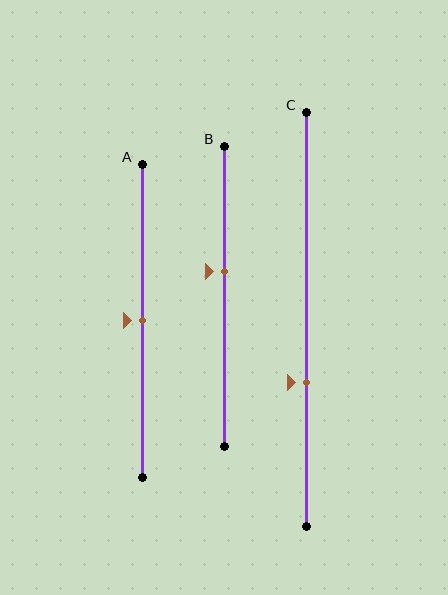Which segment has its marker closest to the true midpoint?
Segment A has its marker closest to the true midpoint.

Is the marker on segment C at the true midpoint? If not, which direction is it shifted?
No, the marker on segment C is shifted downward by about 15% of the segment length.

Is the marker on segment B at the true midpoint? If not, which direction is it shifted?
No, the marker on segment B is shifted upward by about 8% of the segment length.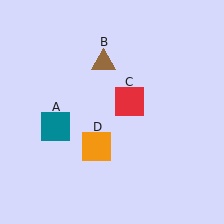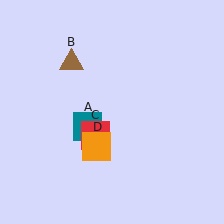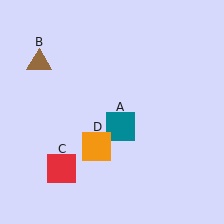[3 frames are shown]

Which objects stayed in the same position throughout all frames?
Orange square (object D) remained stationary.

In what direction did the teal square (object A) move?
The teal square (object A) moved right.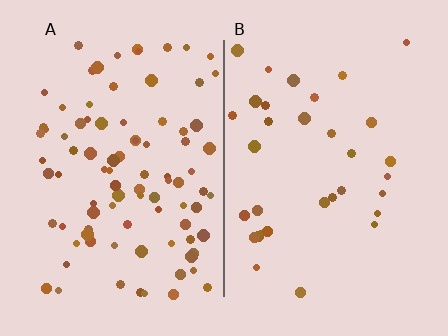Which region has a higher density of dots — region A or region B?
A (the left).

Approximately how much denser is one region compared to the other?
Approximately 2.7× — region A over region B.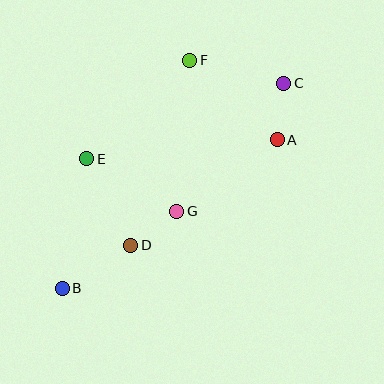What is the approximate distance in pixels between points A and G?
The distance between A and G is approximately 124 pixels.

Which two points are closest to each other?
Points A and C are closest to each other.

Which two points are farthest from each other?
Points B and C are farthest from each other.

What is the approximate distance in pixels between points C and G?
The distance between C and G is approximately 167 pixels.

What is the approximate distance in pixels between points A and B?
The distance between A and B is approximately 262 pixels.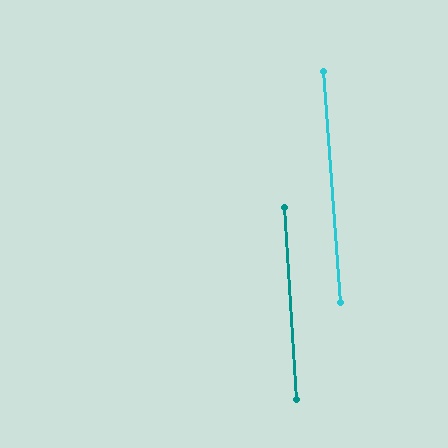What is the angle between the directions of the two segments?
Approximately 1 degree.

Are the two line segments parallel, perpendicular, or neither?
Parallel — their directions differ by only 0.7°.